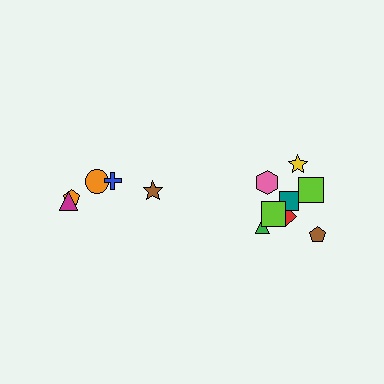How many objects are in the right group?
There are 8 objects.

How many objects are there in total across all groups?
There are 13 objects.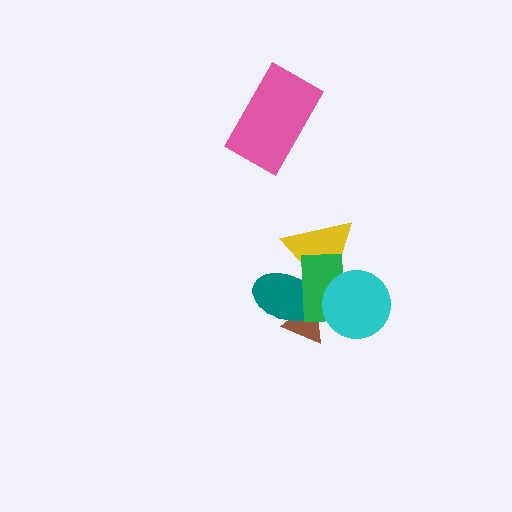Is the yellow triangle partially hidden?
Yes, it is partially covered by another shape.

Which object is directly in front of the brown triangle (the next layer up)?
The teal ellipse is directly in front of the brown triangle.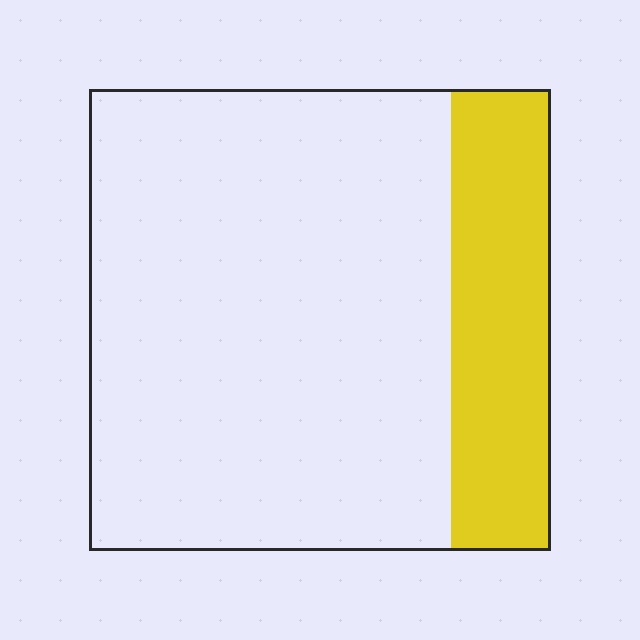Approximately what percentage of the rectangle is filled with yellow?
Approximately 20%.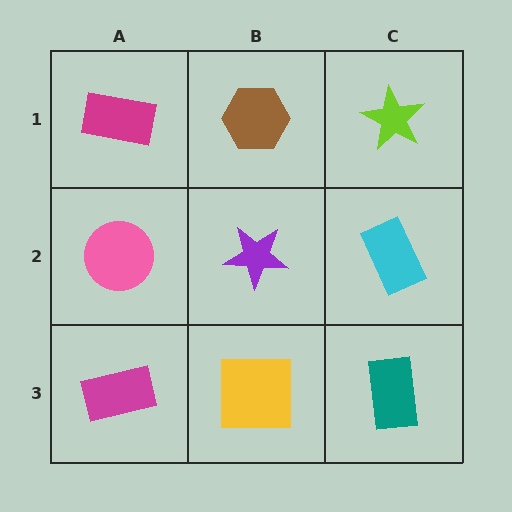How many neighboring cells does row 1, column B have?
3.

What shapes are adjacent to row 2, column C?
A lime star (row 1, column C), a teal rectangle (row 3, column C), a purple star (row 2, column B).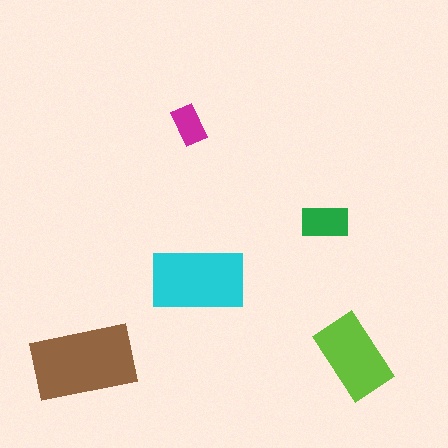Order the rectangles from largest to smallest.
the brown one, the cyan one, the lime one, the green one, the magenta one.